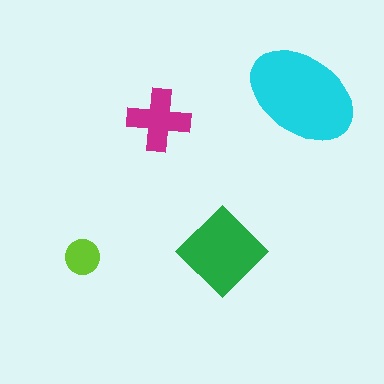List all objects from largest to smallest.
The cyan ellipse, the green diamond, the magenta cross, the lime circle.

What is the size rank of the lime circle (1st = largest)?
4th.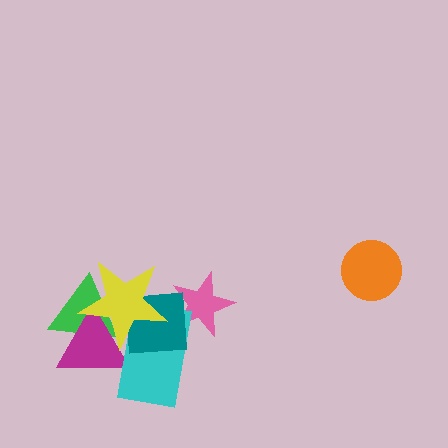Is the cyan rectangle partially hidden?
Yes, it is partially covered by another shape.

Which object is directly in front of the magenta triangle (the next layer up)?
The cyan rectangle is directly in front of the magenta triangle.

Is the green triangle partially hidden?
Yes, it is partially covered by another shape.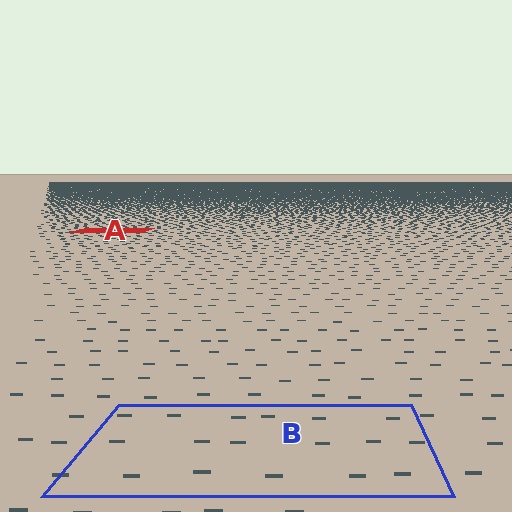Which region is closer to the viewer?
Region B is closer. The texture elements there are larger and more spread out.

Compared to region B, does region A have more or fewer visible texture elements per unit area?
Region A has more texture elements per unit area — they are packed more densely because it is farther away.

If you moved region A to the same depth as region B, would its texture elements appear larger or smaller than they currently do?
They would appear larger. At a closer depth, the same texture elements are projected at a bigger on-screen size.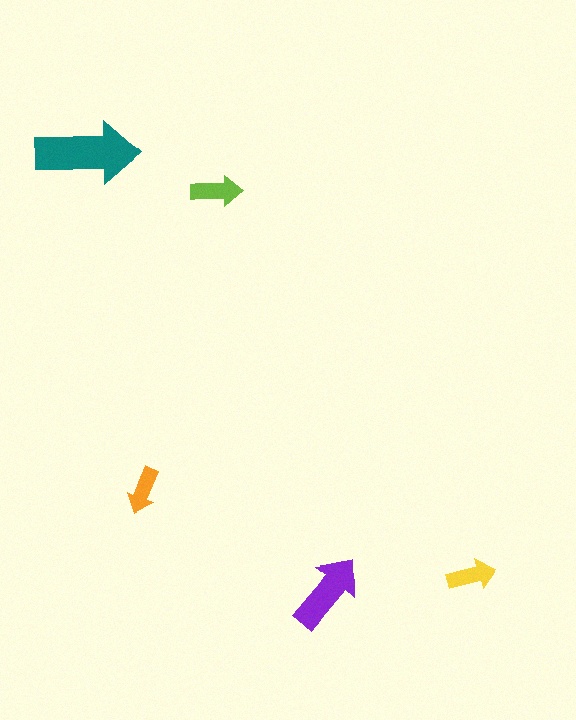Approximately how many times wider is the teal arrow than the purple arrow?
About 1.5 times wider.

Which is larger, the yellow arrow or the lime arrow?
The lime one.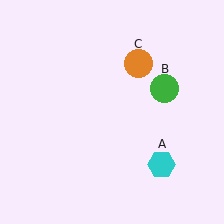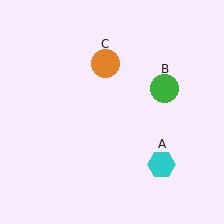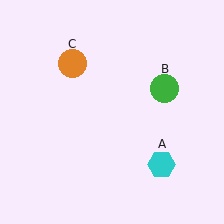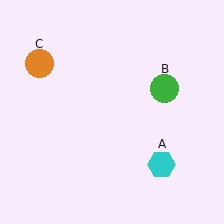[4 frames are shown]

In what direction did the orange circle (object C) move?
The orange circle (object C) moved left.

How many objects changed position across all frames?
1 object changed position: orange circle (object C).